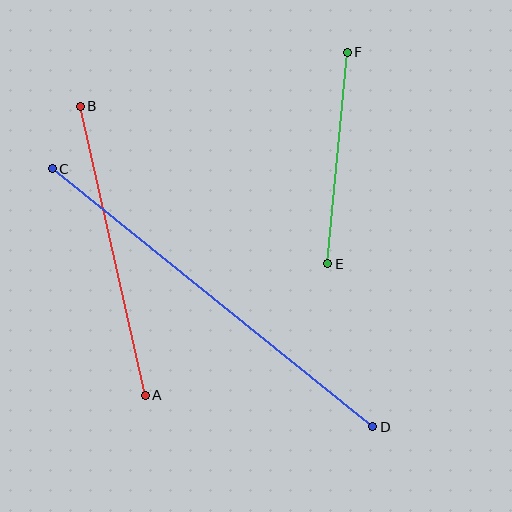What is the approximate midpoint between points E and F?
The midpoint is at approximately (338, 158) pixels.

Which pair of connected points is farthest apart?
Points C and D are farthest apart.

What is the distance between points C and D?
The distance is approximately 411 pixels.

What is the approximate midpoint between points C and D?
The midpoint is at approximately (212, 298) pixels.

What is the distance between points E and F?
The distance is approximately 213 pixels.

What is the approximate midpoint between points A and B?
The midpoint is at approximately (113, 251) pixels.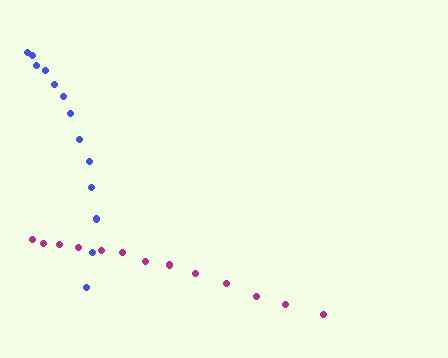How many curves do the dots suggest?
There are 2 distinct paths.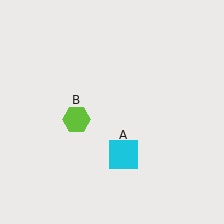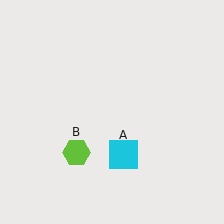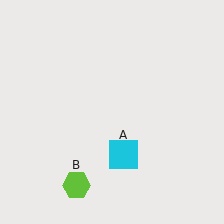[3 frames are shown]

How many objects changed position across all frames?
1 object changed position: lime hexagon (object B).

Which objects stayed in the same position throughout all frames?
Cyan square (object A) remained stationary.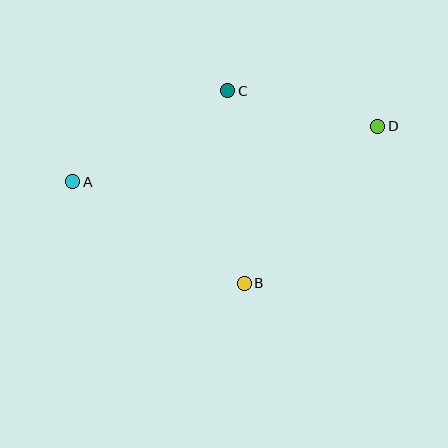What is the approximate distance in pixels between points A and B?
The distance between A and B is approximately 200 pixels.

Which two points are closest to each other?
Points C and D are closest to each other.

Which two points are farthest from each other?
Points A and D are farthest from each other.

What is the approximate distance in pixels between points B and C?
The distance between B and C is approximately 193 pixels.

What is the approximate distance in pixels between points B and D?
The distance between B and D is approximately 205 pixels.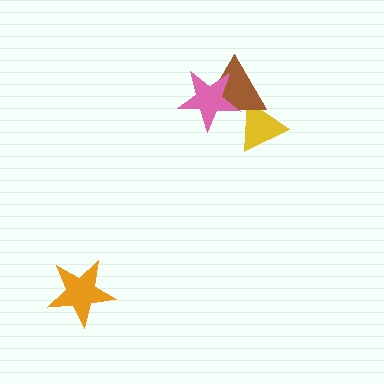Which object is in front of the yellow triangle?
The brown triangle is in front of the yellow triangle.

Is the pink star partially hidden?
No, no other shape covers it.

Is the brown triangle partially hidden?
Yes, it is partially covered by another shape.